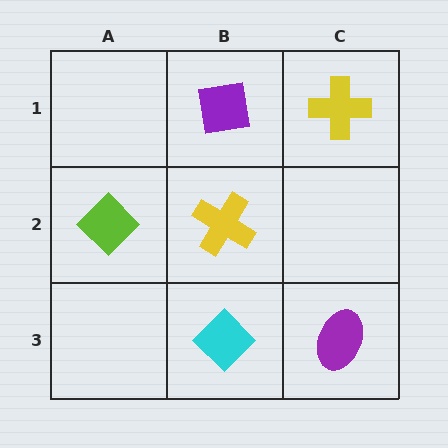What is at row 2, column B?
A yellow cross.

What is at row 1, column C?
A yellow cross.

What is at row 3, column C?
A purple ellipse.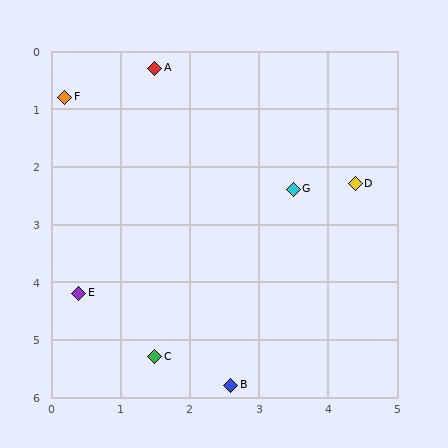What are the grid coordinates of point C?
Point C is at approximately (1.5, 5.3).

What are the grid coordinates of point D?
Point D is at approximately (4.4, 2.3).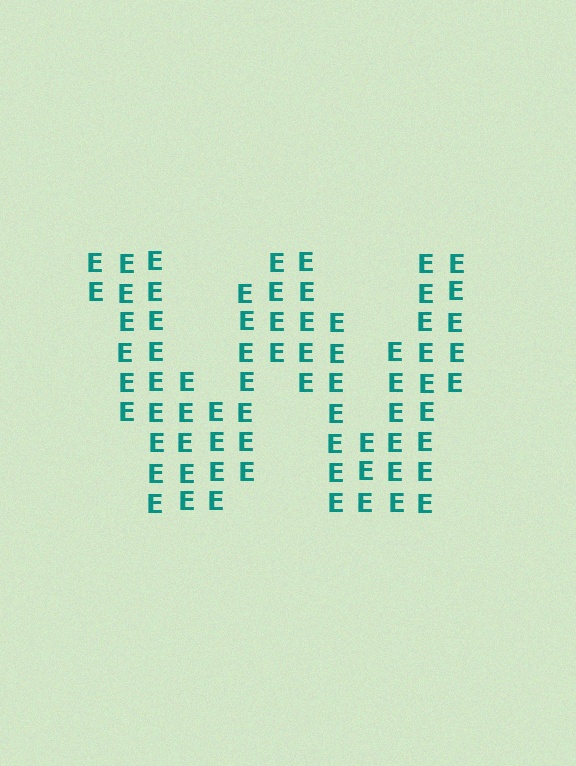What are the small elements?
The small elements are letter E's.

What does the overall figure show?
The overall figure shows the letter W.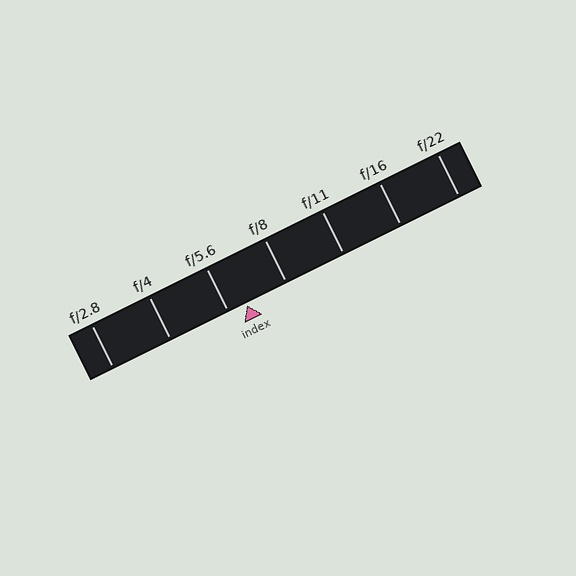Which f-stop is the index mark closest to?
The index mark is closest to f/5.6.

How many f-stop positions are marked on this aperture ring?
There are 7 f-stop positions marked.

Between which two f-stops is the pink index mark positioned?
The index mark is between f/5.6 and f/8.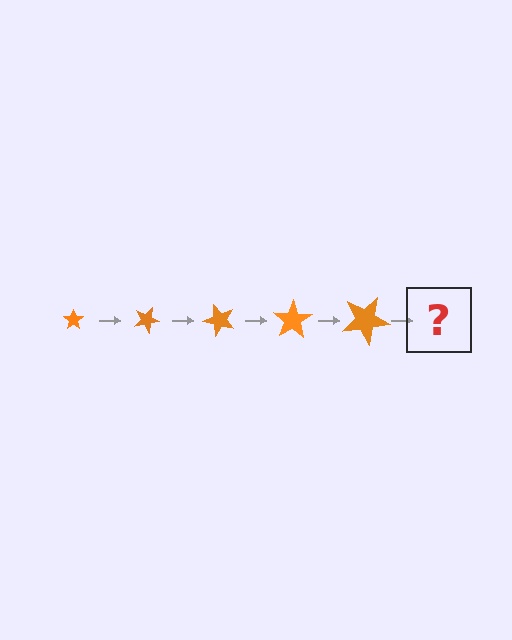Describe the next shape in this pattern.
It should be a star, larger than the previous one and rotated 125 degrees from the start.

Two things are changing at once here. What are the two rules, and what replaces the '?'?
The two rules are that the star grows larger each step and it rotates 25 degrees each step. The '?' should be a star, larger than the previous one and rotated 125 degrees from the start.